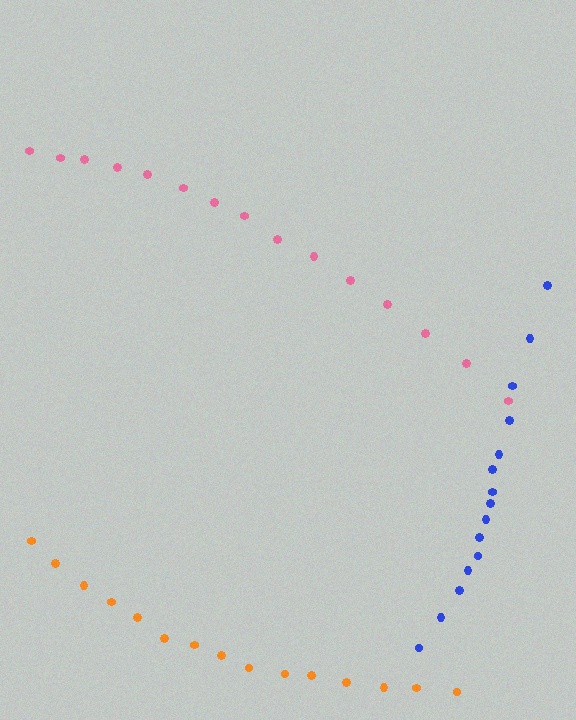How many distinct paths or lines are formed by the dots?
There are 3 distinct paths.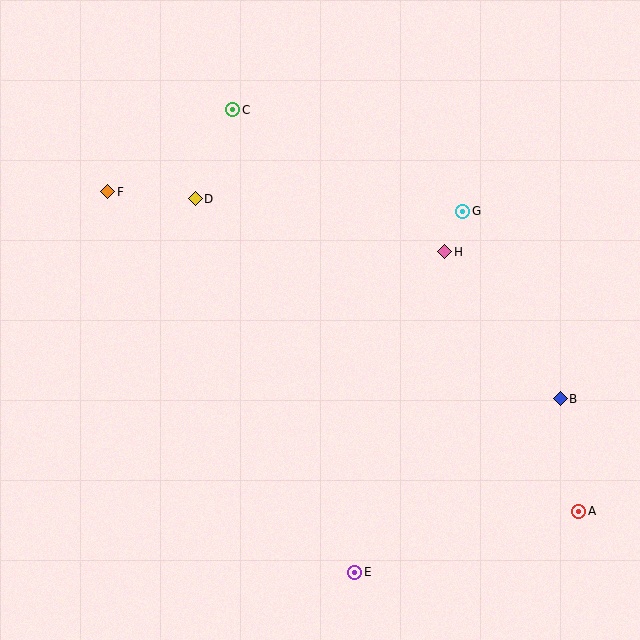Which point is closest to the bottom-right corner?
Point A is closest to the bottom-right corner.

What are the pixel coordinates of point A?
Point A is at (579, 511).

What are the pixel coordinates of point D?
Point D is at (195, 199).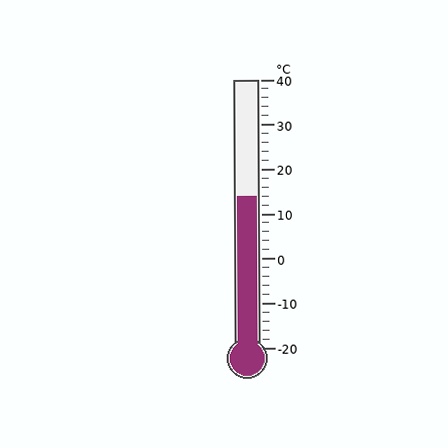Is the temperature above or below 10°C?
The temperature is above 10°C.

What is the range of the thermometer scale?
The thermometer scale ranges from -20°C to 40°C.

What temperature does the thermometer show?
The thermometer shows approximately 14°C.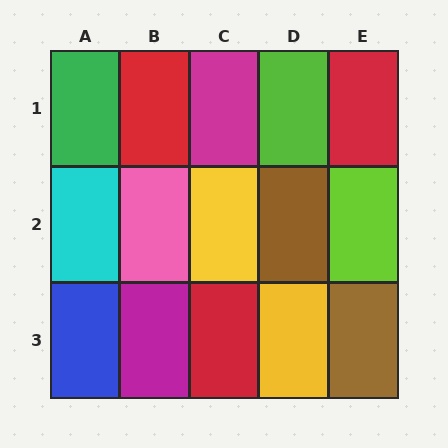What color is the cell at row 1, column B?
Red.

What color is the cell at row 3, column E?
Brown.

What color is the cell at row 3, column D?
Yellow.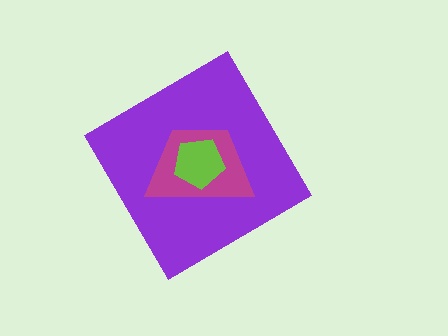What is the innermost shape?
The lime pentagon.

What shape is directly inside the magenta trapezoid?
The lime pentagon.